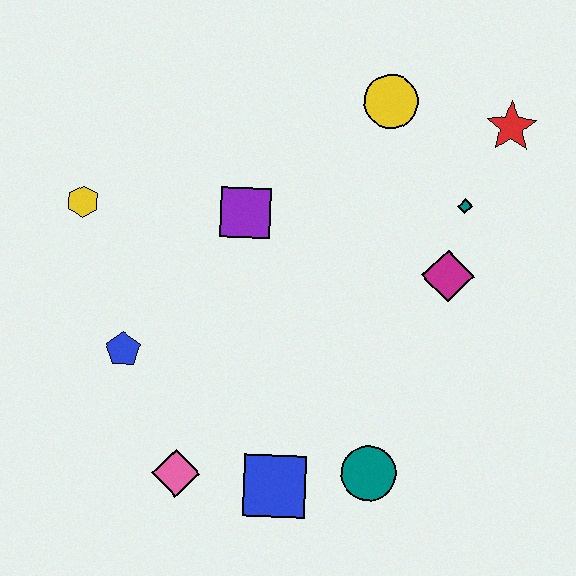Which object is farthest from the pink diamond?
The red star is farthest from the pink diamond.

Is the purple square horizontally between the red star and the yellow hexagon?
Yes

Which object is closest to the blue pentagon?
The pink diamond is closest to the blue pentagon.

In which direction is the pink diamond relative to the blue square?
The pink diamond is to the left of the blue square.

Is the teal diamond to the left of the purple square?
No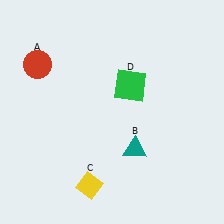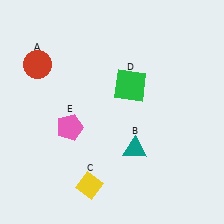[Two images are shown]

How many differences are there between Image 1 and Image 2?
There is 1 difference between the two images.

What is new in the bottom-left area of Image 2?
A pink pentagon (E) was added in the bottom-left area of Image 2.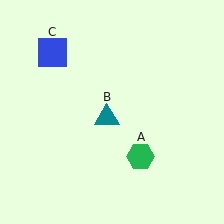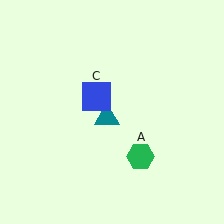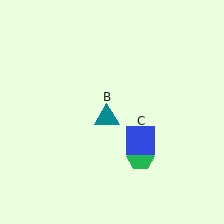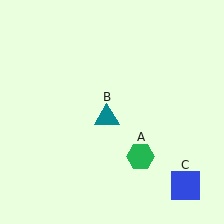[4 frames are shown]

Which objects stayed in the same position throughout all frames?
Green hexagon (object A) and teal triangle (object B) remained stationary.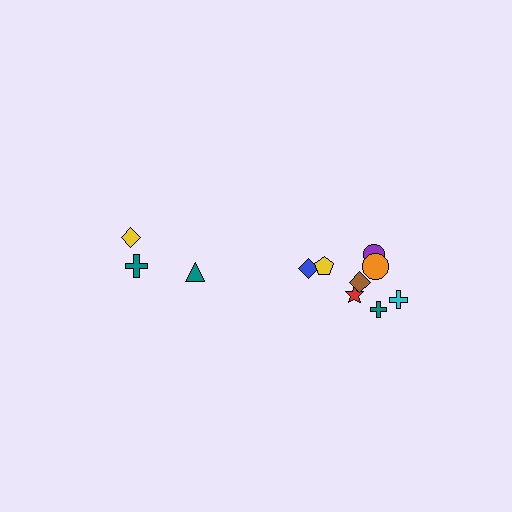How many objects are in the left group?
There are 3 objects.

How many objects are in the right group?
There are 8 objects.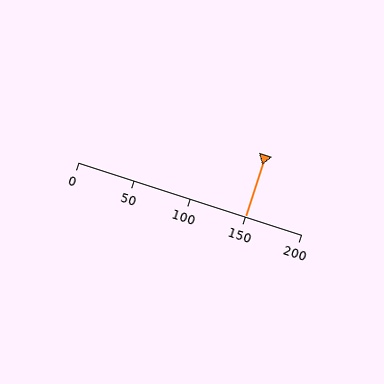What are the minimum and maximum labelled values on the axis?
The axis runs from 0 to 200.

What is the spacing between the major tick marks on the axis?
The major ticks are spaced 50 apart.